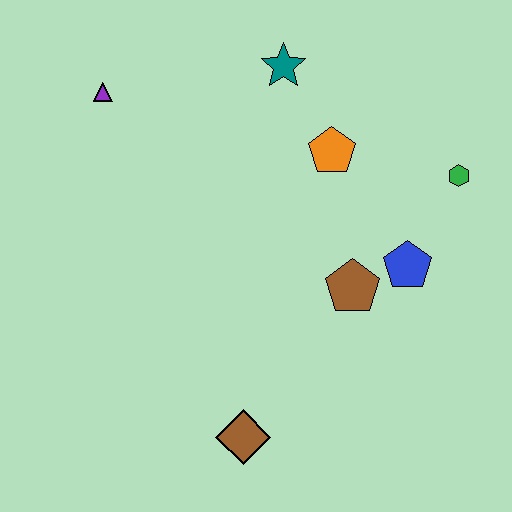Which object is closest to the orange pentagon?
The teal star is closest to the orange pentagon.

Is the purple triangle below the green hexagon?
No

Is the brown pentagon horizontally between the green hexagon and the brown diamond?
Yes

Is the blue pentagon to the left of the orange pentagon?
No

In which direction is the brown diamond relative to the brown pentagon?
The brown diamond is below the brown pentagon.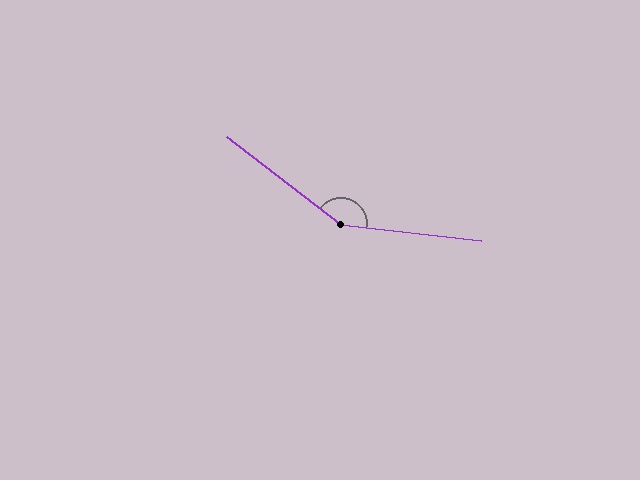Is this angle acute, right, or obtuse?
It is obtuse.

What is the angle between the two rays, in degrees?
Approximately 149 degrees.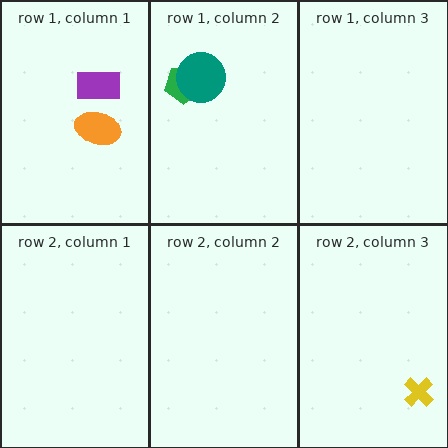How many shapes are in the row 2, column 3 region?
1.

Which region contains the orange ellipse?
The row 1, column 1 region.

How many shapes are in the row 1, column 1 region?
2.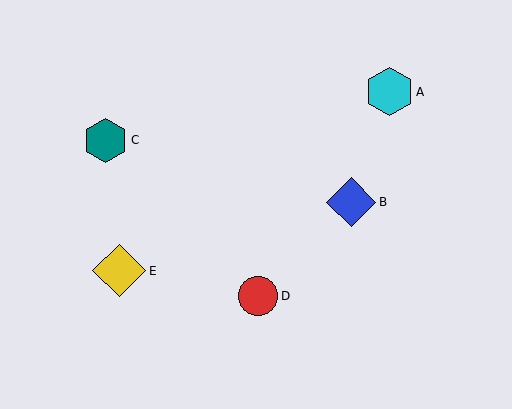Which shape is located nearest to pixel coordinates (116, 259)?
The yellow diamond (labeled E) at (119, 271) is nearest to that location.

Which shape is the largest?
The yellow diamond (labeled E) is the largest.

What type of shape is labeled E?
Shape E is a yellow diamond.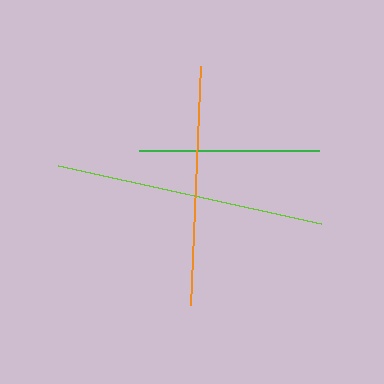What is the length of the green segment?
The green segment is approximately 180 pixels long.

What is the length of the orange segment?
The orange segment is approximately 239 pixels long.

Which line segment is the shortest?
The green line is the shortest at approximately 180 pixels.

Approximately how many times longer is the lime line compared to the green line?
The lime line is approximately 1.5 times the length of the green line.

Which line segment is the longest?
The lime line is the longest at approximately 269 pixels.